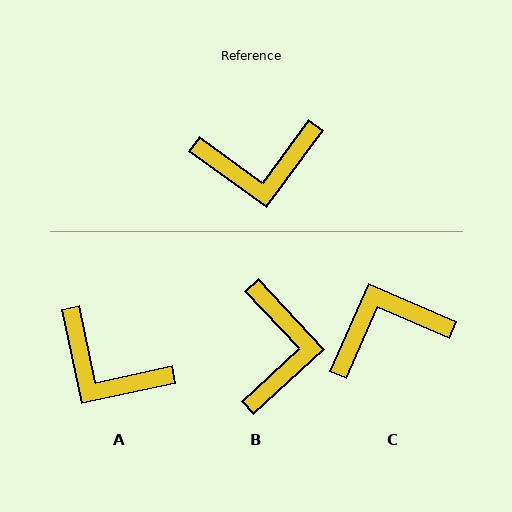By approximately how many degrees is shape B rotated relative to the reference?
Approximately 79 degrees counter-clockwise.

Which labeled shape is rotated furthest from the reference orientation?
C, about 167 degrees away.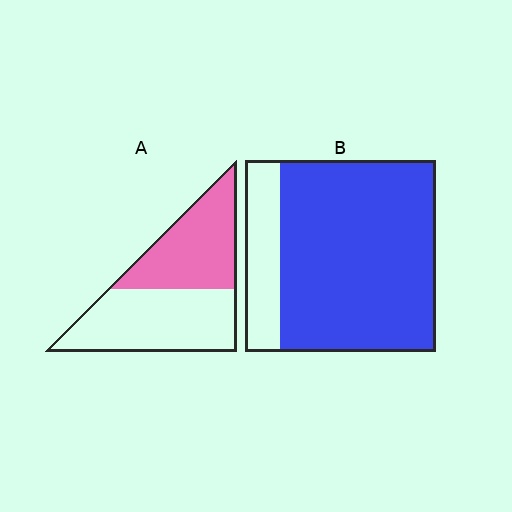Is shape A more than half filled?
No.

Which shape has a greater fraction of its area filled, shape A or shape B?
Shape B.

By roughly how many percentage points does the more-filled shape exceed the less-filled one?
By roughly 35 percentage points (B over A).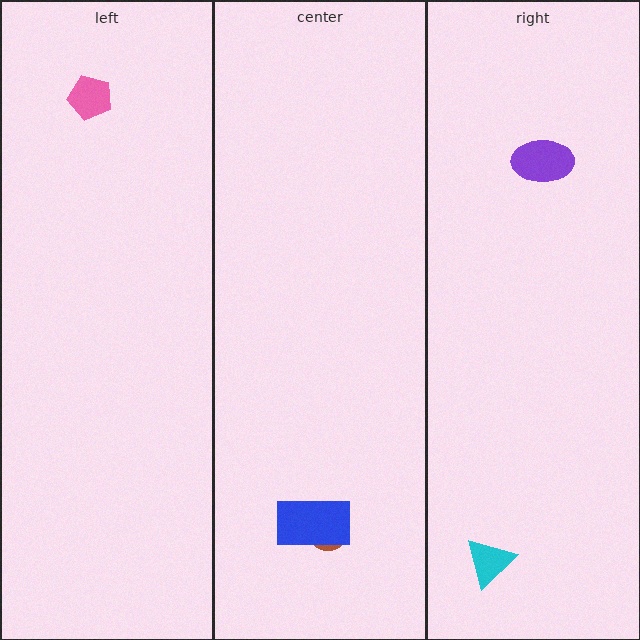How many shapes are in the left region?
1.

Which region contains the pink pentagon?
The left region.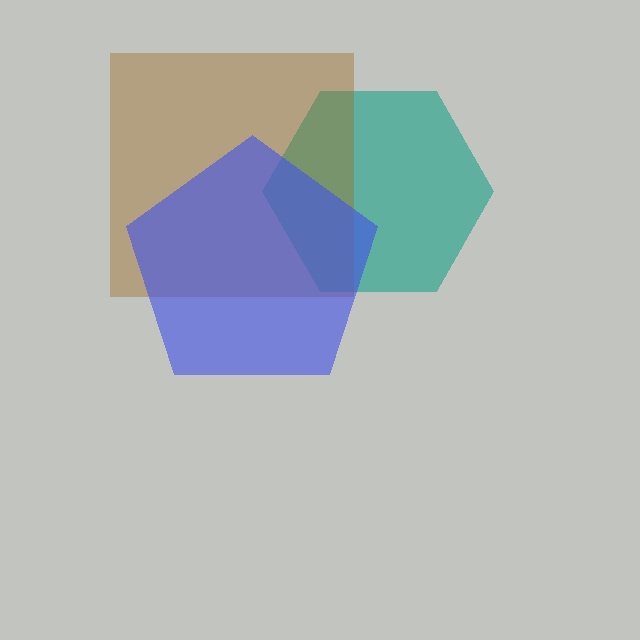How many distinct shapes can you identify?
There are 3 distinct shapes: a teal hexagon, a brown square, a blue pentagon.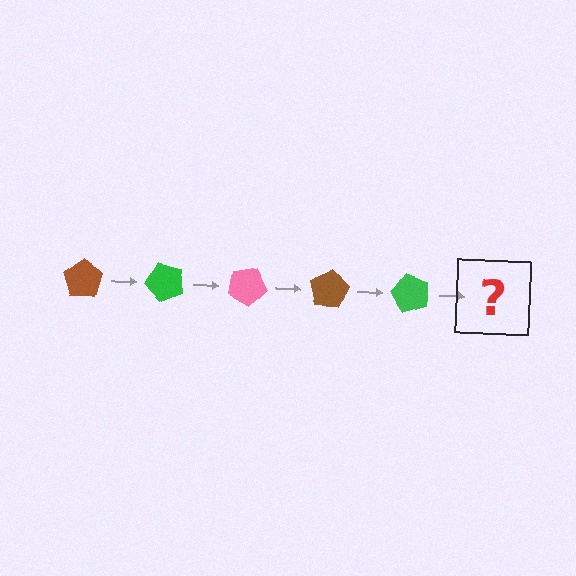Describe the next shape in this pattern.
It should be a pink pentagon, rotated 250 degrees from the start.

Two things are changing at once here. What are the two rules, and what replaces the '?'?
The two rules are that it rotates 50 degrees each step and the color cycles through brown, green, and pink. The '?' should be a pink pentagon, rotated 250 degrees from the start.